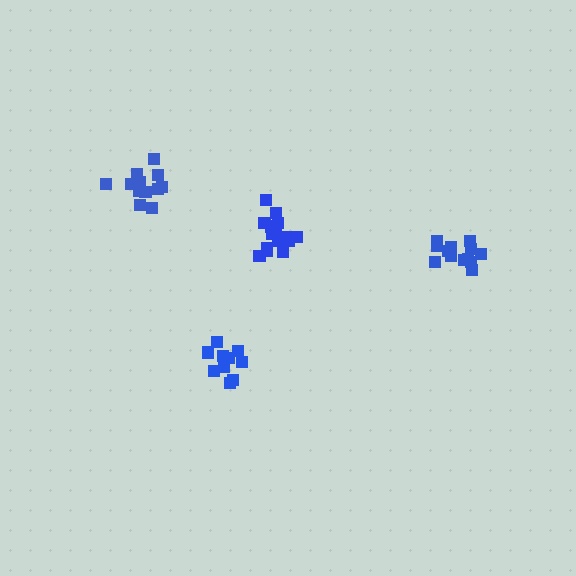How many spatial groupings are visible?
There are 4 spatial groupings.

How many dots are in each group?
Group 1: 12 dots, Group 2: 15 dots, Group 3: 10 dots, Group 4: 13 dots (50 total).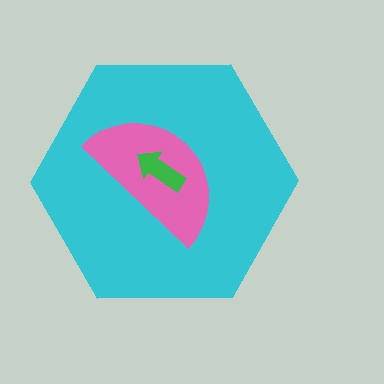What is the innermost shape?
The green arrow.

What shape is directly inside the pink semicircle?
The green arrow.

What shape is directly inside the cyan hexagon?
The pink semicircle.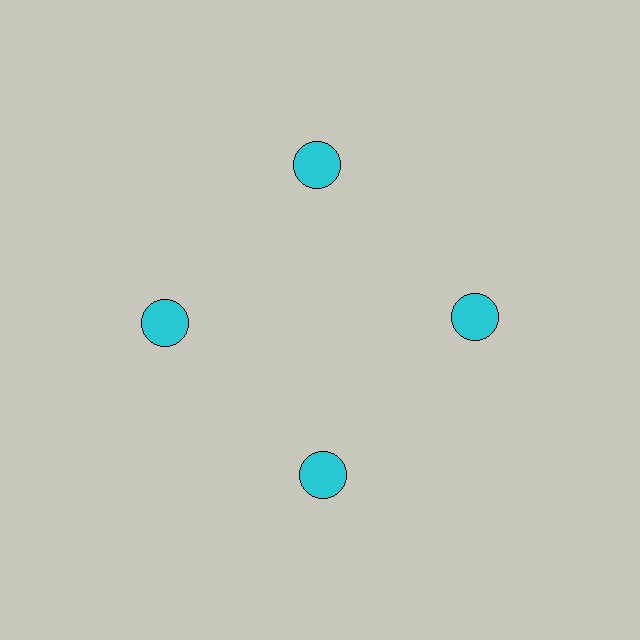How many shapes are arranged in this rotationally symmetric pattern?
There are 4 shapes, arranged in 4 groups of 1.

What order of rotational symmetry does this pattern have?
This pattern has 4-fold rotational symmetry.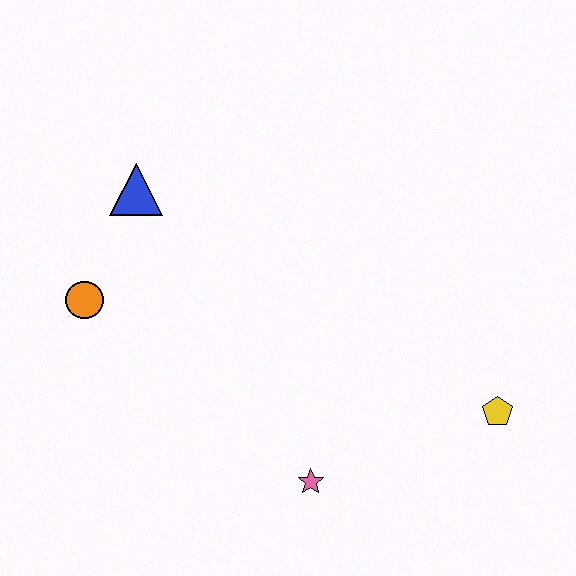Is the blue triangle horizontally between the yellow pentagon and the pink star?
No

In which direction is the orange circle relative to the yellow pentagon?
The orange circle is to the left of the yellow pentagon.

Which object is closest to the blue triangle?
The orange circle is closest to the blue triangle.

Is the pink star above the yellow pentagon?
No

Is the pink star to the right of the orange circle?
Yes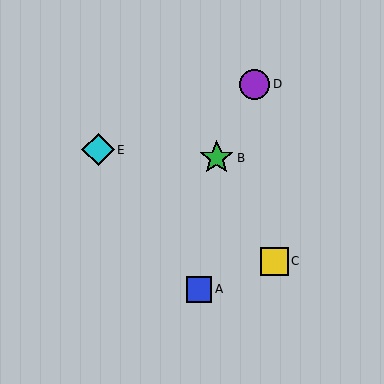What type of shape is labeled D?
Shape D is a purple circle.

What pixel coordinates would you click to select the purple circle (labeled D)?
Click at (255, 84) to select the purple circle D.